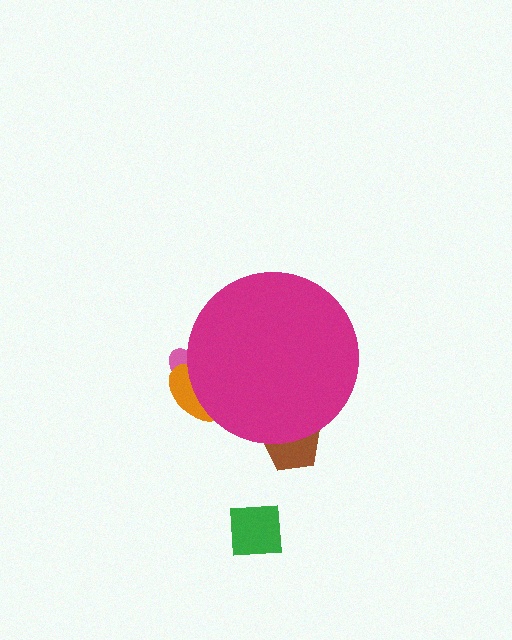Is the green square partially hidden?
No, the green square is fully visible.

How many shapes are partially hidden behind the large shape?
3 shapes are partially hidden.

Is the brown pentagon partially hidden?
Yes, the brown pentagon is partially hidden behind the magenta circle.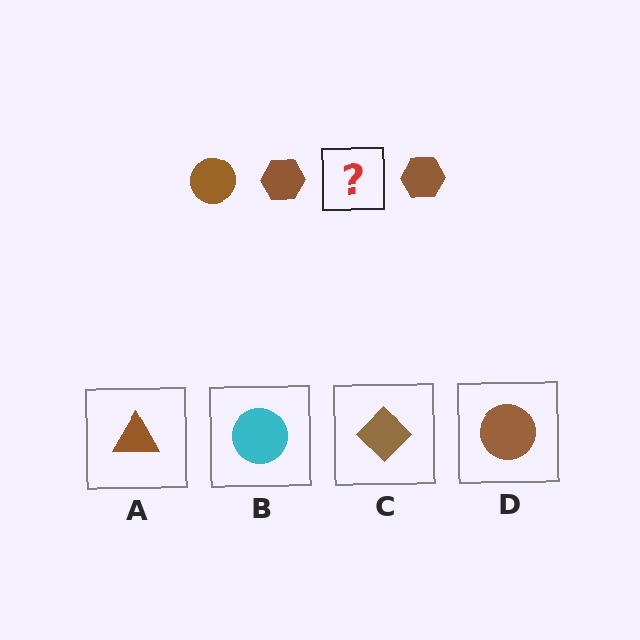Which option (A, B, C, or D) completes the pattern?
D.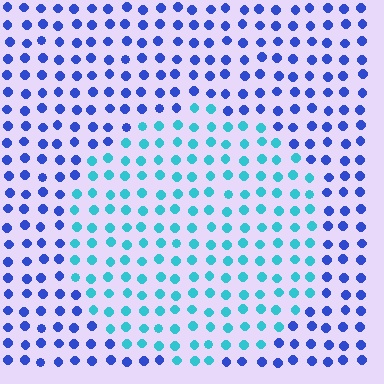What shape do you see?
I see a circle.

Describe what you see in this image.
The image is filled with small blue elements in a uniform arrangement. A circle-shaped region is visible where the elements are tinted to a slightly different hue, forming a subtle color boundary.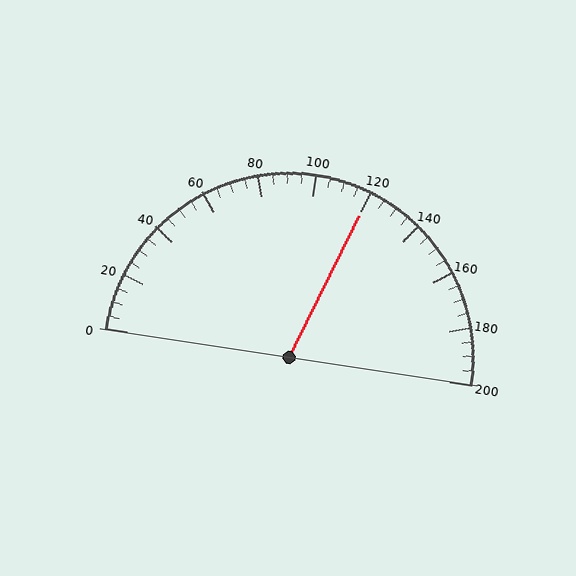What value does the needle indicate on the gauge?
The needle indicates approximately 120.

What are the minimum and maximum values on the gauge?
The gauge ranges from 0 to 200.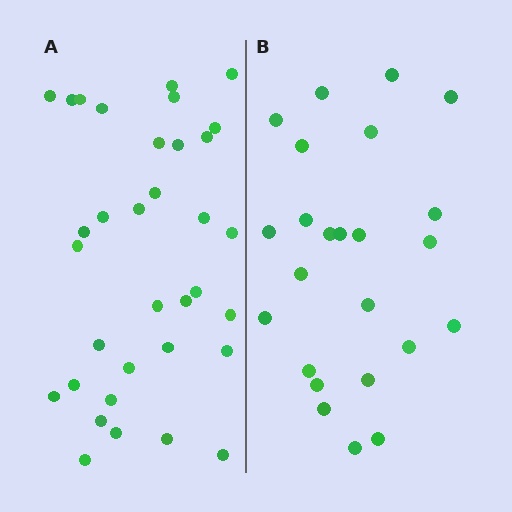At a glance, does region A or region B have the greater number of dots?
Region A (the left region) has more dots.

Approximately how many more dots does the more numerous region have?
Region A has roughly 10 or so more dots than region B.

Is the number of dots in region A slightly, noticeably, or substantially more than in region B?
Region A has noticeably more, but not dramatically so. The ratio is roughly 1.4 to 1.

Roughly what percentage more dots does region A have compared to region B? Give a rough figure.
About 40% more.